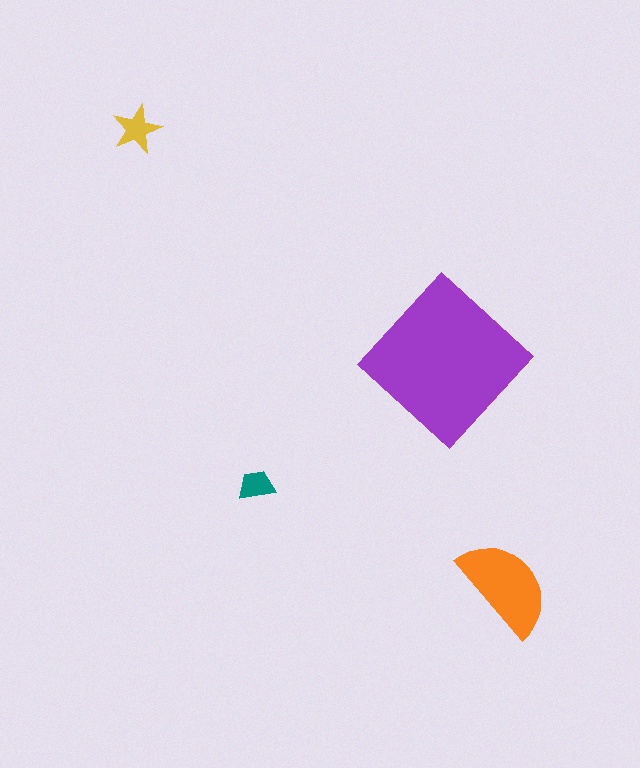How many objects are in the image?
There are 4 objects in the image.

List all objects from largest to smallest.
The purple diamond, the orange semicircle, the yellow star, the teal trapezoid.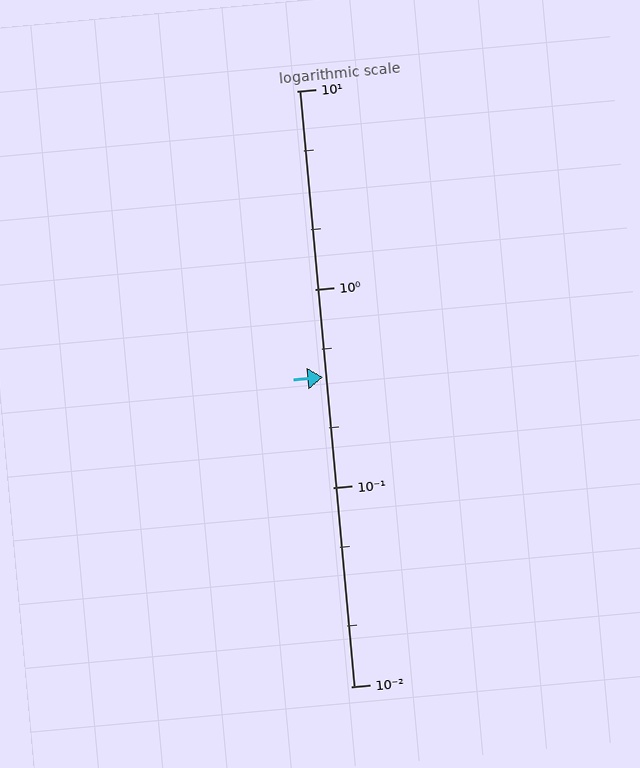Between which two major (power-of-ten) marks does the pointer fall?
The pointer is between 0.1 and 1.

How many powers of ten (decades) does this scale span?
The scale spans 3 decades, from 0.01 to 10.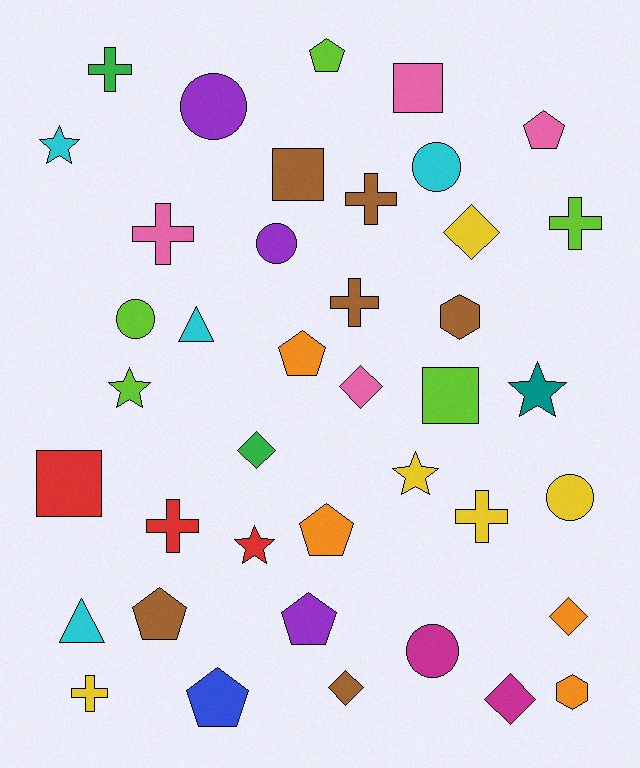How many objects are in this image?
There are 40 objects.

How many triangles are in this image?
There are 2 triangles.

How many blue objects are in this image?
There is 1 blue object.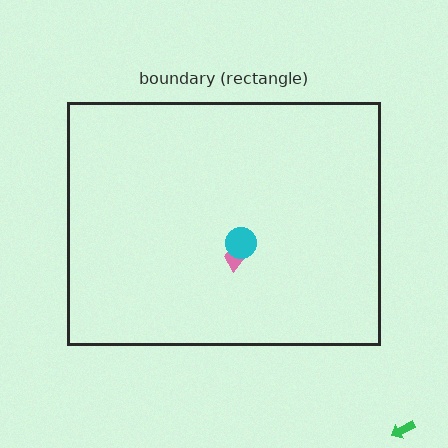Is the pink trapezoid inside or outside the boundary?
Inside.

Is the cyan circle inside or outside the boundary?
Inside.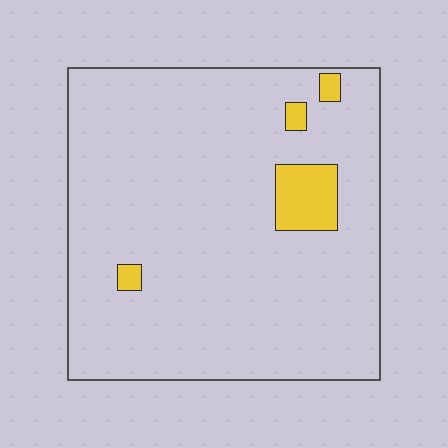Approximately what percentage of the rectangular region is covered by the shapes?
Approximately 5%.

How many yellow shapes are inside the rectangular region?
4.